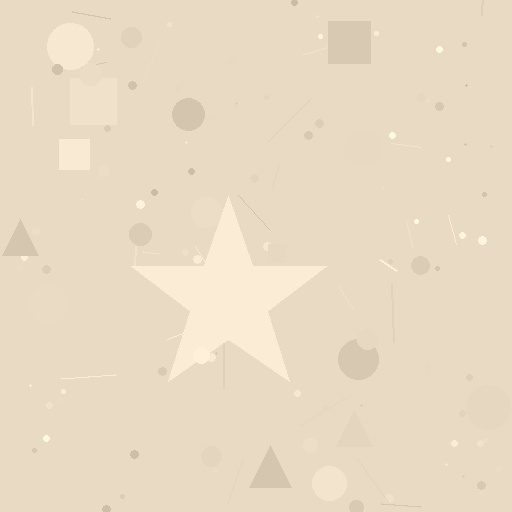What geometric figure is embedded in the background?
A star is embedded in the background.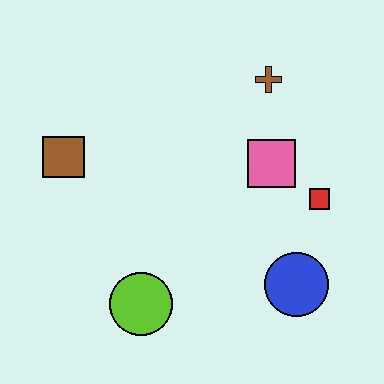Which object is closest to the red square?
The pink square is closest to the red square.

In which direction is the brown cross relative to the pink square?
The brown cross is above the pink square.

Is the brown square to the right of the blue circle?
No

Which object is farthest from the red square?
The brown square is farthest from the red square.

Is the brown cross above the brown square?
Yes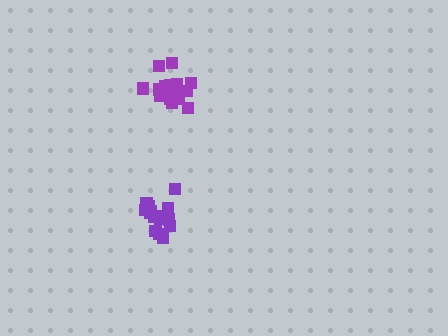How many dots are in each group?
Group 1: 17 dots, Group 2: 16 dots (33 total).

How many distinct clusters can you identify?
There are 2 distinct clusters.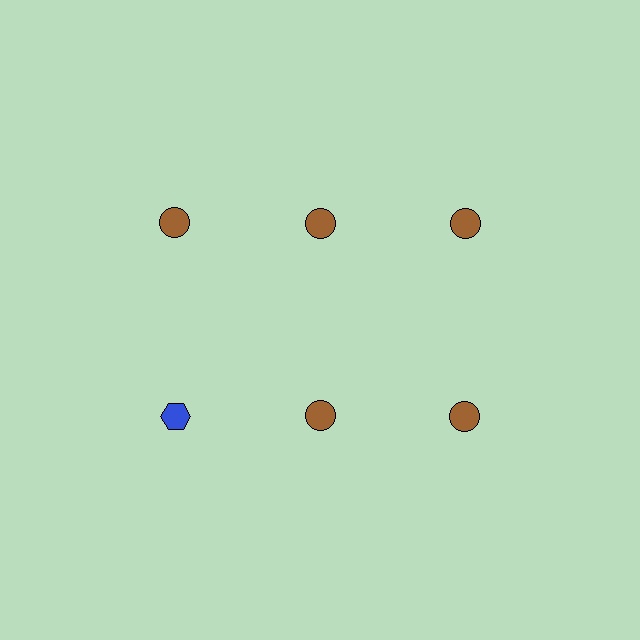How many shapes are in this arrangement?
There are 6 shapes arranged in a grid pattern.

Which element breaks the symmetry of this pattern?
The blue hexagon in the second row, leftmost column breaks the symmetry. All other shapes are brown circles.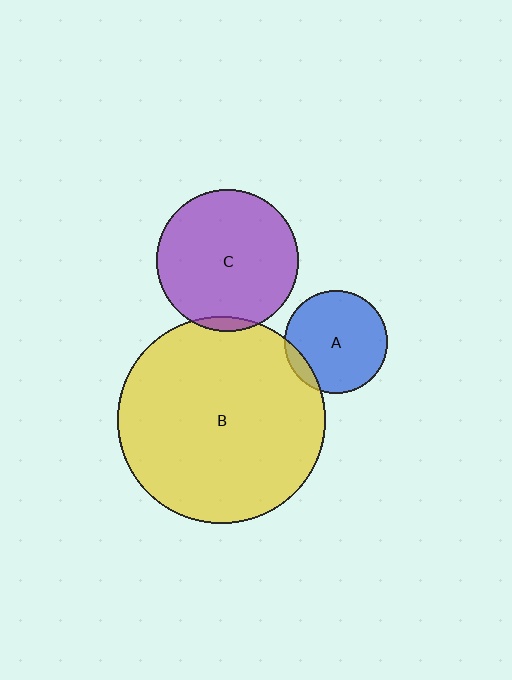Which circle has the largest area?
Circle B (yellow).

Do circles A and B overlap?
Yes.